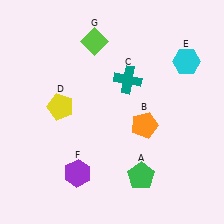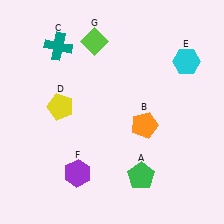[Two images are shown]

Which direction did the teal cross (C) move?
The teal cross (C) moved left.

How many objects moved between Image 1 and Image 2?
1 object moved between the two images.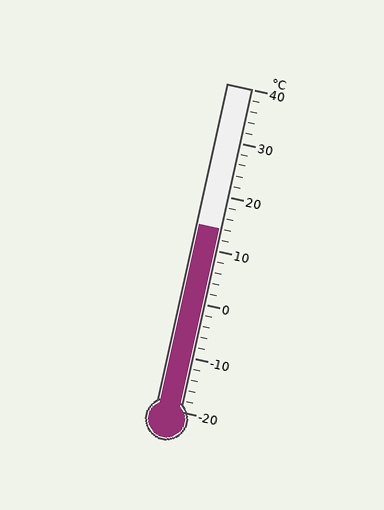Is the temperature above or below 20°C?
The temperature is below 20°C.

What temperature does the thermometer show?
The thermometer shows approximately 14°C.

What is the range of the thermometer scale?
The thermometer scale ranges from -20°C to 40°C.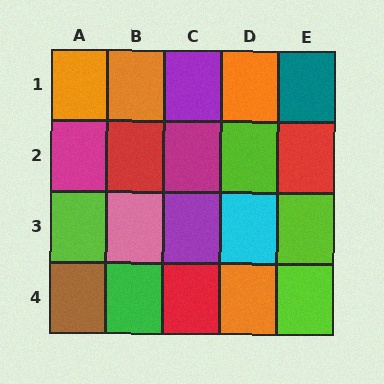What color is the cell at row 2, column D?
Lime.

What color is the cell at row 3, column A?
Lime.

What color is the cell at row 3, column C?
Purple.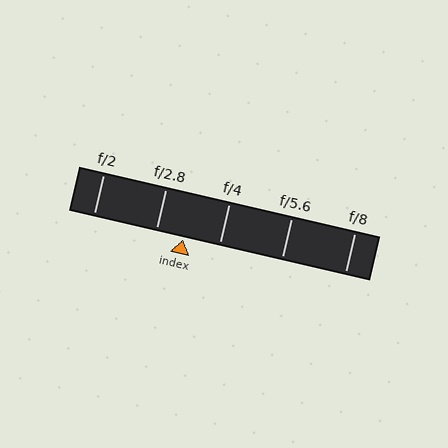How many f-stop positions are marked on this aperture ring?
There are 5 f-stop positions marked.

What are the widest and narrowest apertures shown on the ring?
The widest aperture shown is f/2 and the narrowest is f/8.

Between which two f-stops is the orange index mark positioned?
The index mark is between f/2.8 and f/4.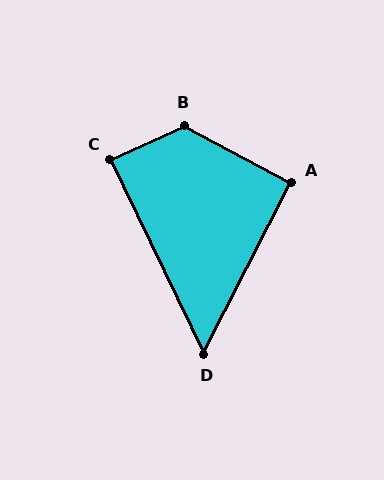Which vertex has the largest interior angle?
B, at approximately 127 degrees.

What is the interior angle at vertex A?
Approximately 91 degrees (approximately right).